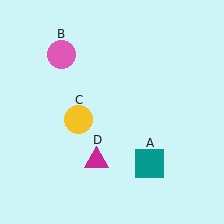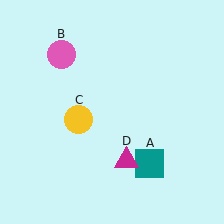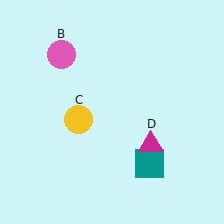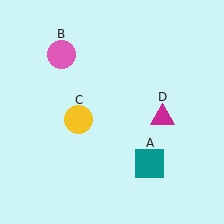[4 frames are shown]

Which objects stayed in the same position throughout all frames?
Teal square (object A) and pink circle (object B) and yellow circle (object C) remained stationary.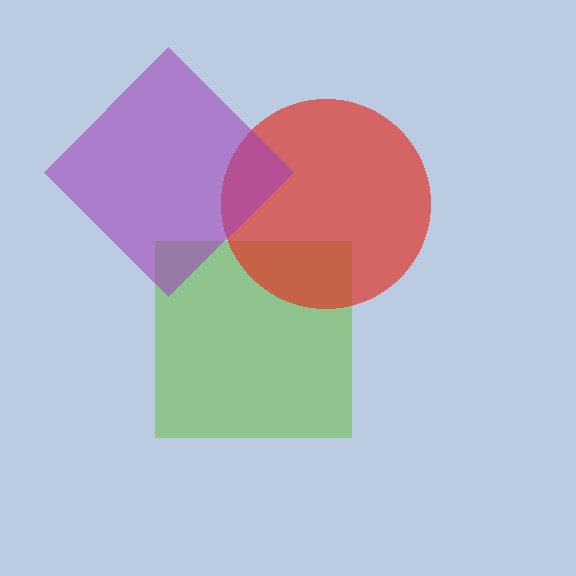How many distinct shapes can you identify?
There are 3 distinct shapes: a lime square, a red circle, a purple diamond.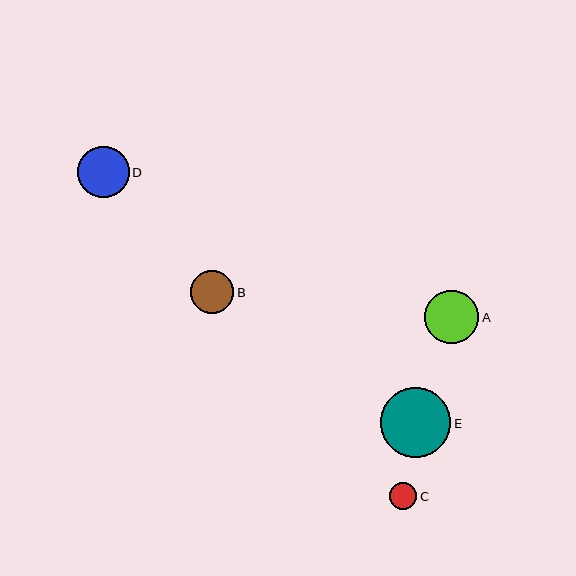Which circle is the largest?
Circle E is the largest with a size of approximately 70 pixels.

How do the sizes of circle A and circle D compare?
Circle A and circle D are approximately the same size.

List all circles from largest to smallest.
From largest to smallest: E, A, D, B, C.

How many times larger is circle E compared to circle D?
Circle E is approximately 1.4 times the size of circle D.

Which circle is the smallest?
Circle C is the smallest with a size of approximately 27 pixels.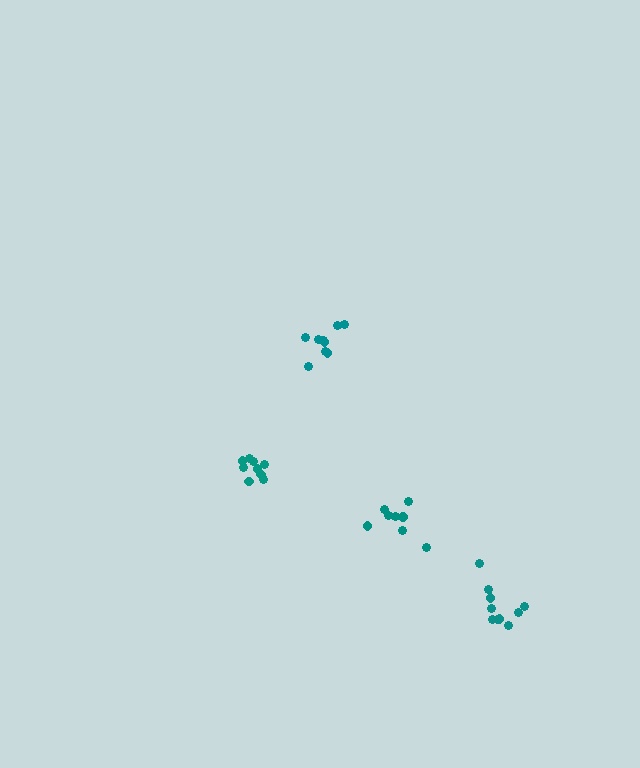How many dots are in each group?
Group 1: 9 dots, Group 2: 8 dots, Group 3: 9 dots, Group 4: 10 dots (36 total).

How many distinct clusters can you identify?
There are 4 distinct clusters.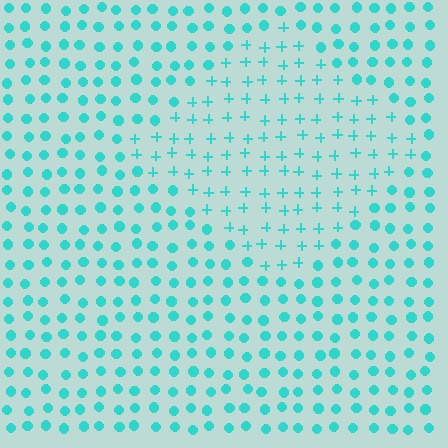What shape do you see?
I see a diamond.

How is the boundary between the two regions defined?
The boundary is defined by a change in element shape: plus signs inside vs. circles outside. All elements share the same color and spacing.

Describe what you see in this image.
The image is filled with small cyan elements arranged in a uniform grid. A diamond-shaped region contains plus signs, while the surrounding area contains circles. The boundary is defined purely by the change in element shape.